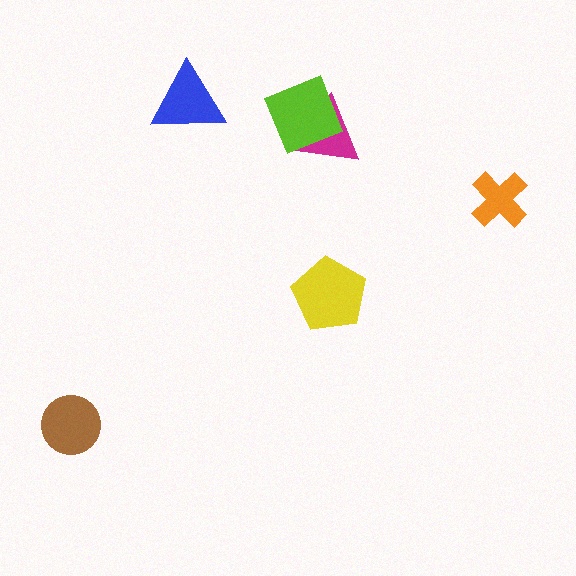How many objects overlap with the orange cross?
0 objects overlap with the orange cross.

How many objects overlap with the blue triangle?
0 objects overlap with the blue triangle.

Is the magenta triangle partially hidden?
Yes, it is partially covered by another shape.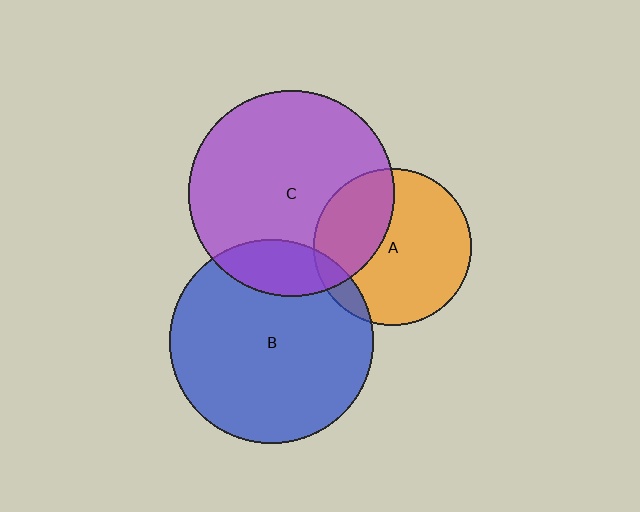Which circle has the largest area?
Circle C (purple).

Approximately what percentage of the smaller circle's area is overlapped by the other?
Approximately 35%.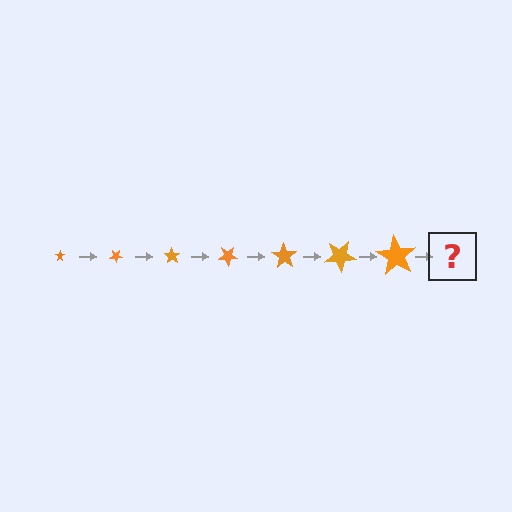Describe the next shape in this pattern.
It should be a star, larger than the previous one and rotated 245 degrees from the start.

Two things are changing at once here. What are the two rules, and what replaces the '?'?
The two rules are that the star grows larger each step and it rotates 35 degrees each step. The '?' should be a star, larger than the previous one and rotated 245 degrees from the start.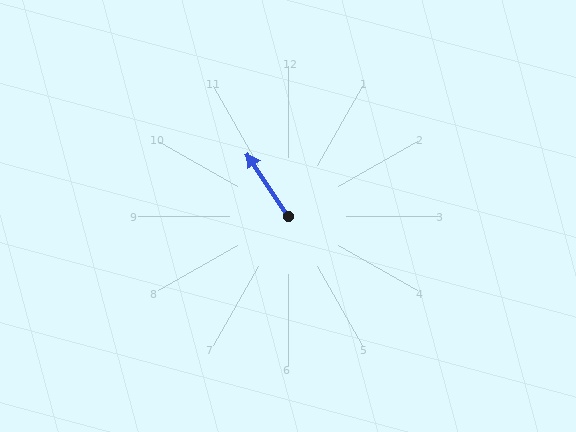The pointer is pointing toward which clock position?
Roughly 11 o'clock.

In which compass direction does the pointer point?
Northwest.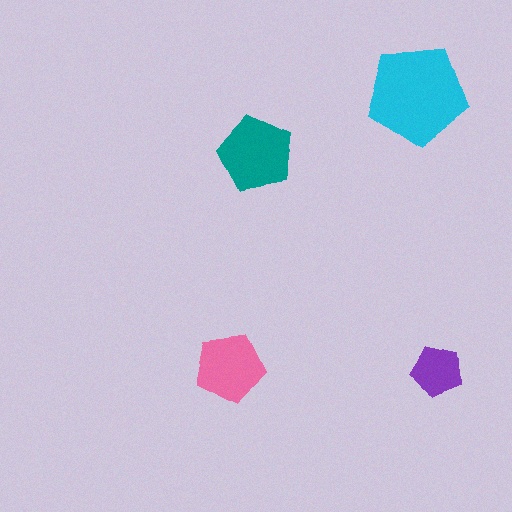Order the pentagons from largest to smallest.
the cyan one, the teal one, the pink one, the purple one.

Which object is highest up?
The cyan pentagon is topmost.